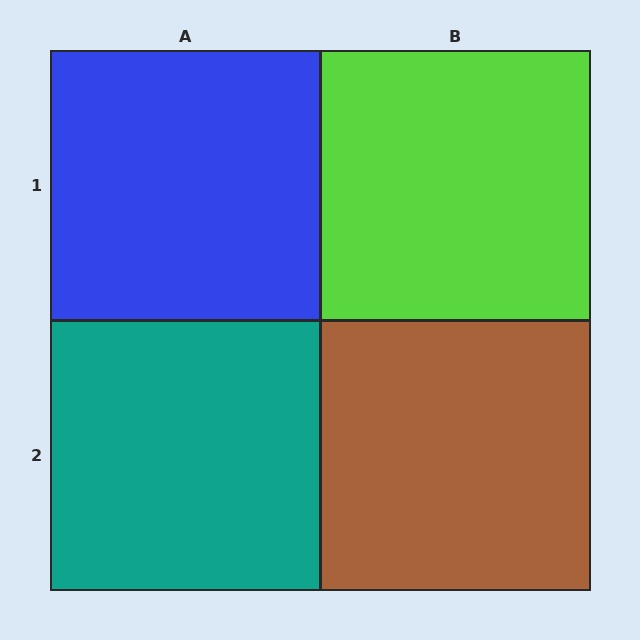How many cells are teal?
1 cell is teal.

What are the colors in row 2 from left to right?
Teal, brown.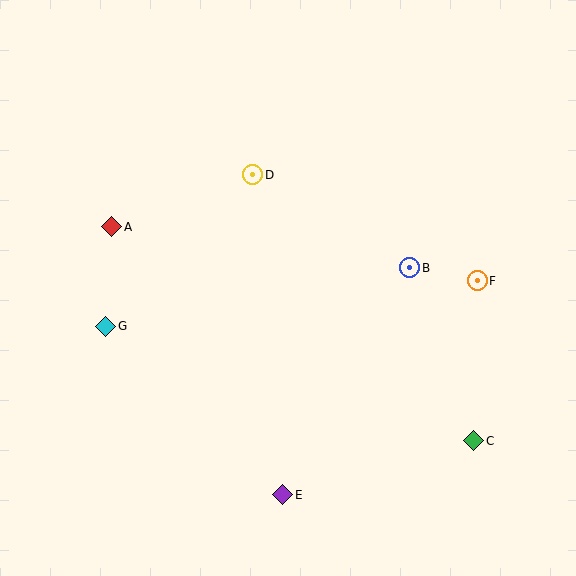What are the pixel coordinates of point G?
Point G is at (106, 326).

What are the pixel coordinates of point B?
Point B is at (410, 268).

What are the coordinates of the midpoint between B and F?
The midpoint between B and F is at (443, 274).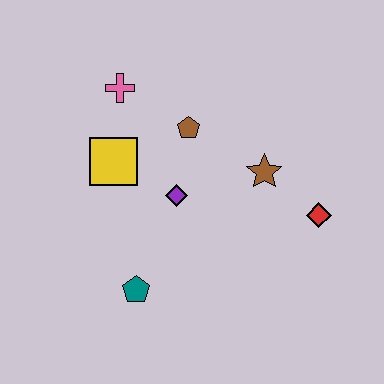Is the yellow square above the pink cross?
No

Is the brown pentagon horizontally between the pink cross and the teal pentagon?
No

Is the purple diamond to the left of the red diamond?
Yes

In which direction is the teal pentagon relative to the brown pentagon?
The teal pentagon is below the brown pentagon.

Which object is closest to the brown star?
The red diamond is closest to the brown star.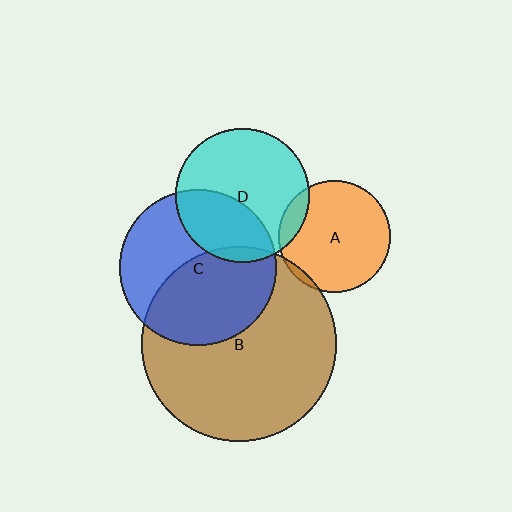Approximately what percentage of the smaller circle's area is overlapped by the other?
Approximately 50%.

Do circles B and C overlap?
Yes.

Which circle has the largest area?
Circle B (brown).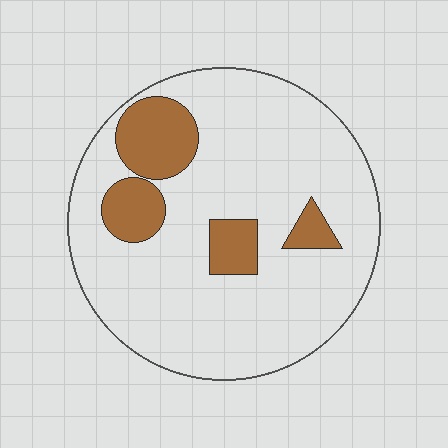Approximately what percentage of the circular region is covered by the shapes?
Approximately 15%.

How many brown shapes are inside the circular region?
4.